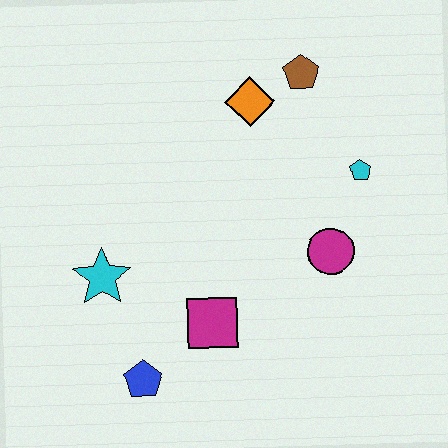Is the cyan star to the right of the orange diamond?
No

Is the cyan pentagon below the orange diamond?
Yes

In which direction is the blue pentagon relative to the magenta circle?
The blue pentagon is to the left of the magenta circle.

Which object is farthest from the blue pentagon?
The brown pentagon is farthest from the blue pentagon.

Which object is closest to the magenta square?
The blue pentagon is closest to the magenta square.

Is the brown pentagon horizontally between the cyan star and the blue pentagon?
No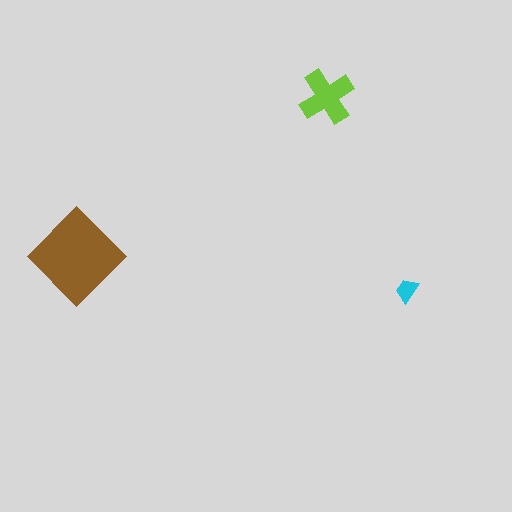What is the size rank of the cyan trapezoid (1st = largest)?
3rd.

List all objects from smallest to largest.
The cyan trapezoid, the lime cross, the brown diamond.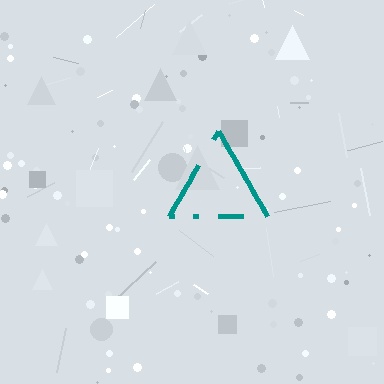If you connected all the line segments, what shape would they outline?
They would outline a triangle.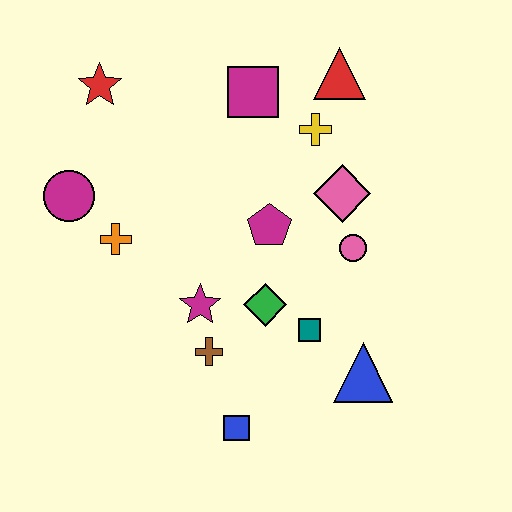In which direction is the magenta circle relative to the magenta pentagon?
The magenta circle is to the left of the magenta pentagon.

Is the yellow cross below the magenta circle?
No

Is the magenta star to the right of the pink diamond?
No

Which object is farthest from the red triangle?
The blue square is farthest from the red triangle.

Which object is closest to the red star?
The magenta circle is closest to the red star.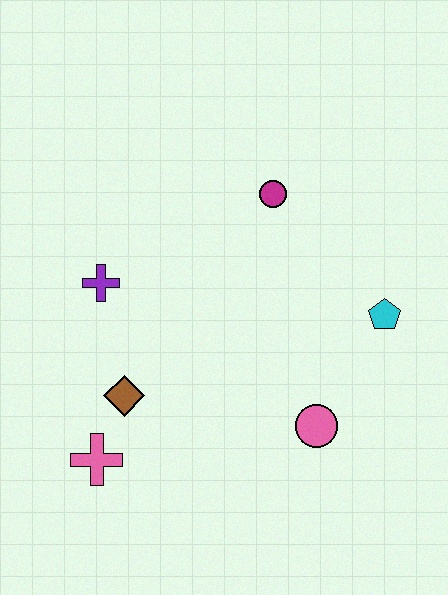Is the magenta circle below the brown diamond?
No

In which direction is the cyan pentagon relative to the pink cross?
The cyan pentagon is to the right of the pink cross.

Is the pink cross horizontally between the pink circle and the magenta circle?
No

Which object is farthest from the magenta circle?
The pink cross is farthest from the magenta circle.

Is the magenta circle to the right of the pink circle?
No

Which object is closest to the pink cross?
The brown diamond is closest to the pink cross.